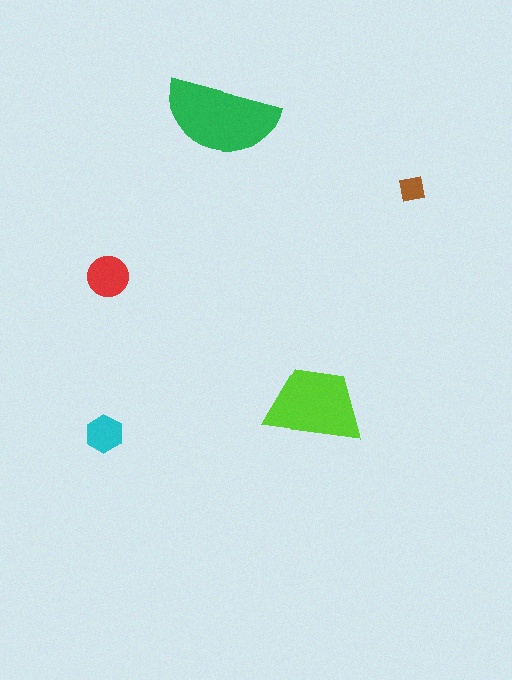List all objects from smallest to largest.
The brown square, the cyan hexagon, the red circle, the lime trapezoid, the green semicircle.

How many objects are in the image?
There are 5 objects in the image.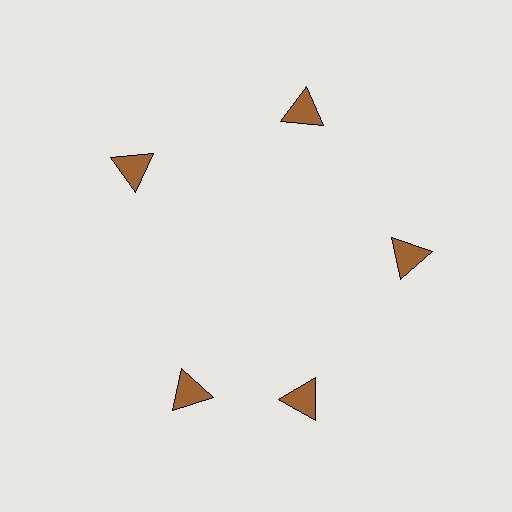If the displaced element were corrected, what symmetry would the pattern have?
It would have 5-fold rotational symmetry — the pattern would map onto itself every 72 degrees.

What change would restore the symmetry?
The symmetry would be restored by rotating it back into even spacing with its neighbors so that all 5 triangles sit at equal angles and equal distance from the center.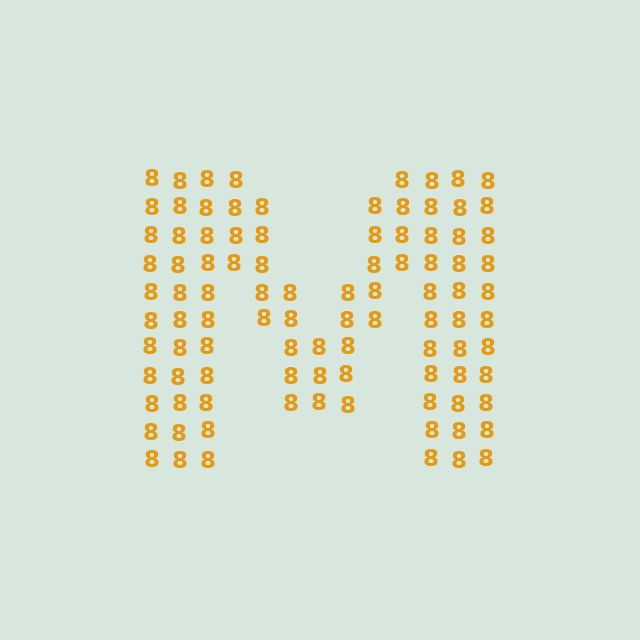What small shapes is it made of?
It is made of small digit 8's.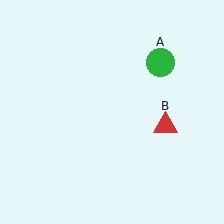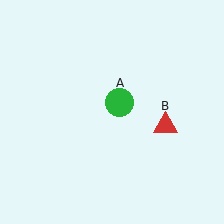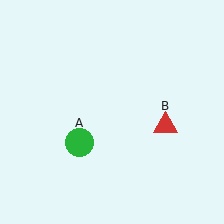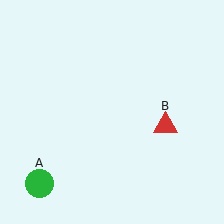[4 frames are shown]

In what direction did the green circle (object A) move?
The green circle (object A) moved down and to the left.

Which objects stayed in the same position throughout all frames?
Red triangle (object B) remained stationary.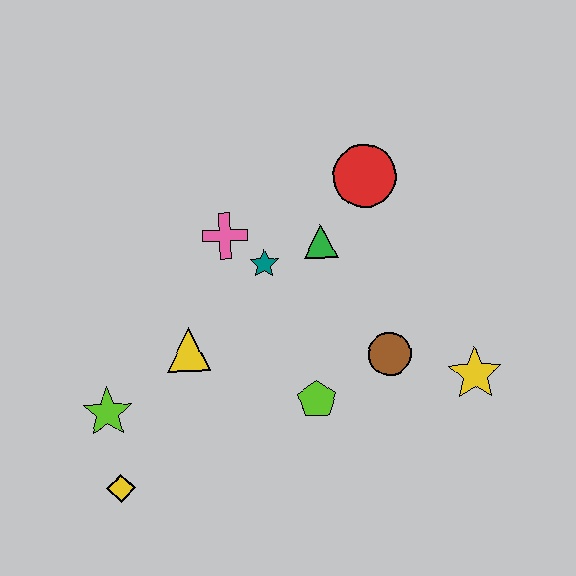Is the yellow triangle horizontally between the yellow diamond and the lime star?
No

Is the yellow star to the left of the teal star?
No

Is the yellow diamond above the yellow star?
No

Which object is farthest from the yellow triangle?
The yellow star is farthest from the yellow triangle.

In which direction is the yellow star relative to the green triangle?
The yellow star is to the right of the green triangle.